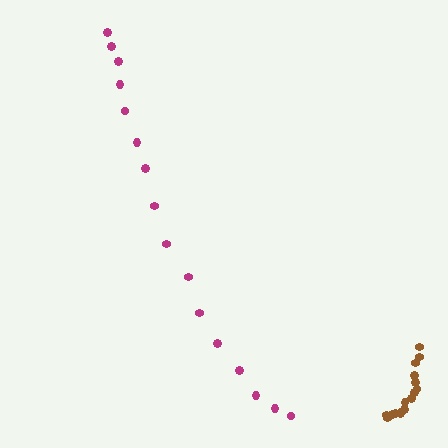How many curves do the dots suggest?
There are 2 distinct paths.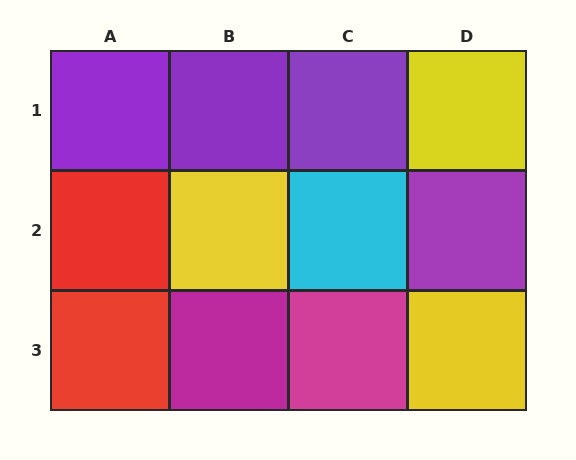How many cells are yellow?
3 cells are yellow.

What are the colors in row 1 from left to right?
Purple, purple, purple, yellow.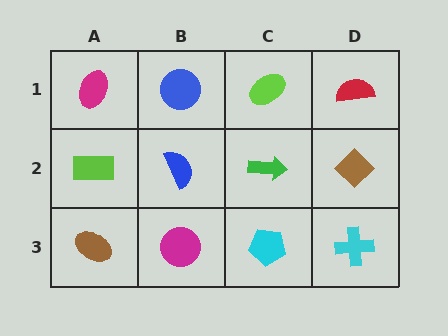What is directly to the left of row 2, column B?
A lime rectangle.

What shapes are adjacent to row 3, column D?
A brown diamond (row 2, column D), a cyan pentagon (row 3, column C).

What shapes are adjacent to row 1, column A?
A lime rectangle (row 2, column A), a blue circle (row 1, column B).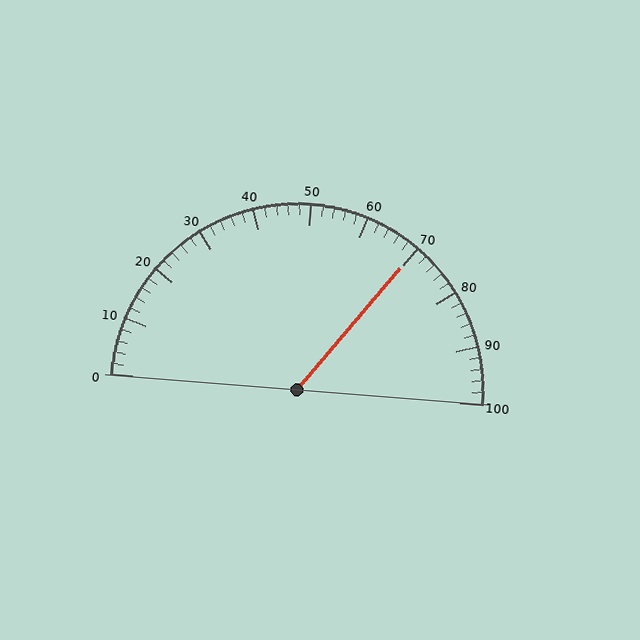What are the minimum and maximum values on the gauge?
The gauge ranges from 0 to 100.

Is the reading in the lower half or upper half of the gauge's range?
The reading is in the upper half of the range (0 to 100).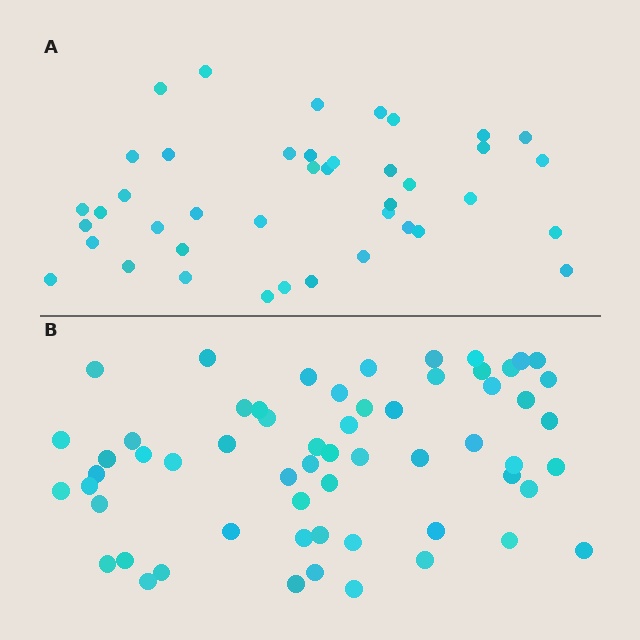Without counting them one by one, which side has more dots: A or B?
Region B (the bottom region) has more dots.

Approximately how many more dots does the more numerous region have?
Region B has approximately 20 more dots than region A.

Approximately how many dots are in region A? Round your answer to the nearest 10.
About 40 dots. (The exact count is 41, which rounds to 40.)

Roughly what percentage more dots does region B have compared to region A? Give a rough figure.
About 45% more.